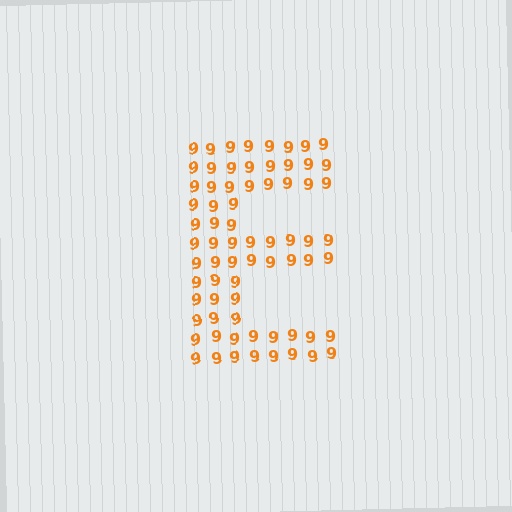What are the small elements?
The small elements are digit 9's.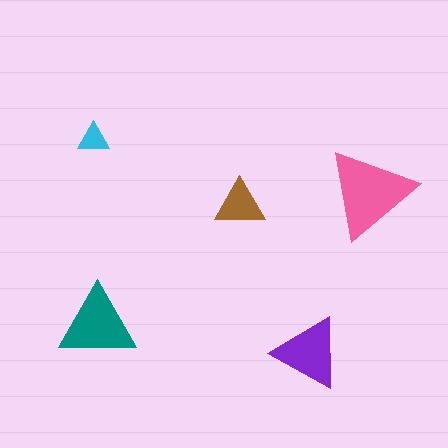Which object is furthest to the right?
The pink triangle is rightmost.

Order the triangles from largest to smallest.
the pink one, the teal one, the purple one, the brown one, the cyan one.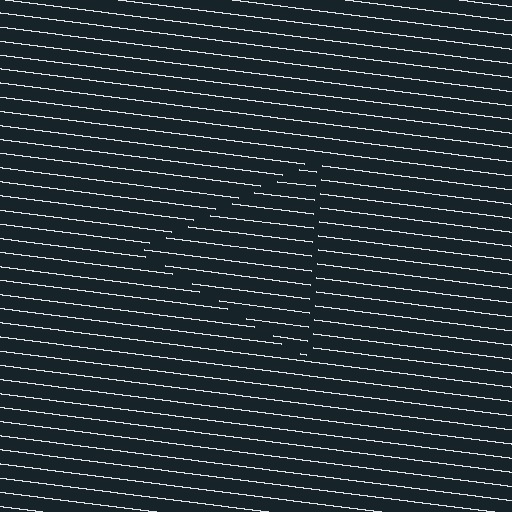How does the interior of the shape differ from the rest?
The interior of the shape contains the same grating, shifted by half a period — the contour is defined by the phase discontinuity where line-ends from the inner and outer gratings abut.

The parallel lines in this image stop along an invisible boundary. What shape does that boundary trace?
An illusory triangle. The interior of the shape contains the same grating, shifted by half a period — the contour is defined by the phase discontinuity where line-ends from the inner and outer gratings abut.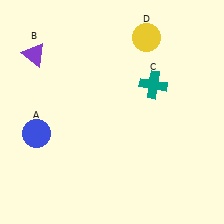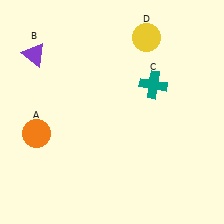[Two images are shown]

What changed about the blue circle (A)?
In Image 1, A is blue. In Image 2, it changed to orange.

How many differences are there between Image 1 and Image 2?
There is 1 difference between the two images.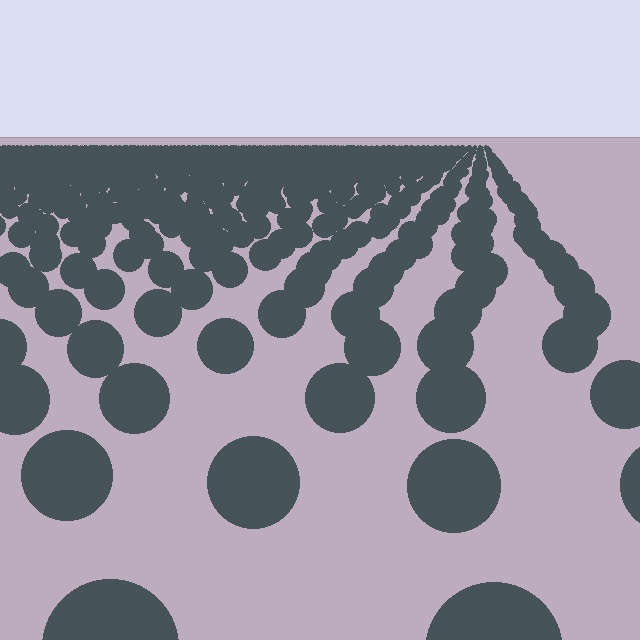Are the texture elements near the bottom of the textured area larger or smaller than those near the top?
Larger. Near the bottom, elements are closer to the viewer and appear at a bigger on-screen size.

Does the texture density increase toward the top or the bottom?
Density increases toward the top.